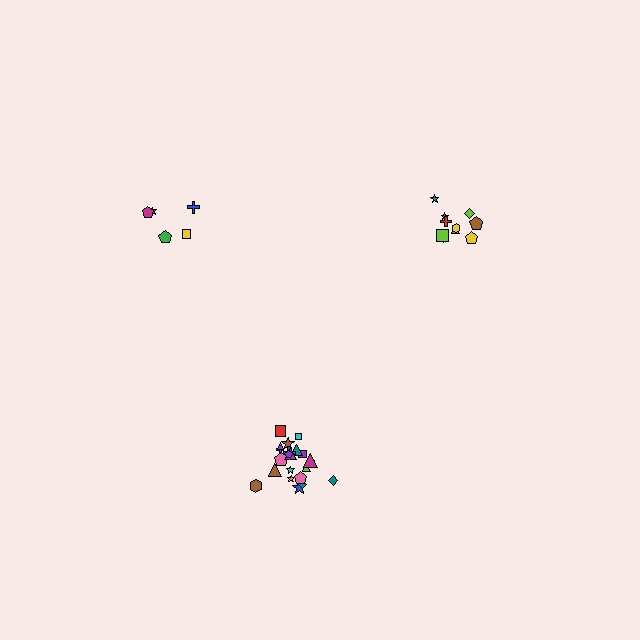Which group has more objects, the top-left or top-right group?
The top-right group.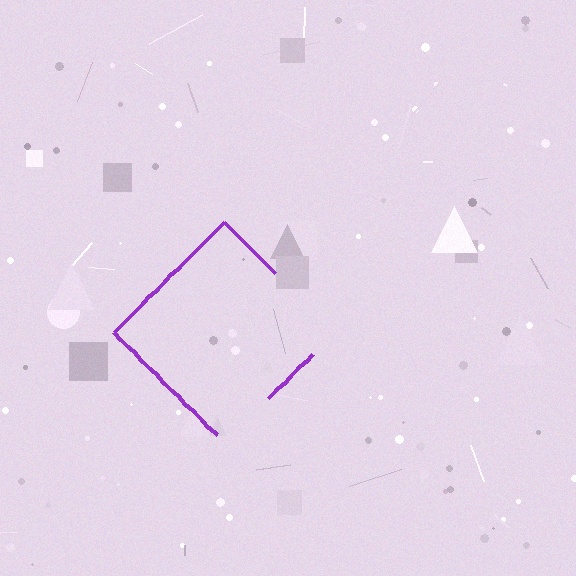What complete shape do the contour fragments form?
The contour fragments form a diamond.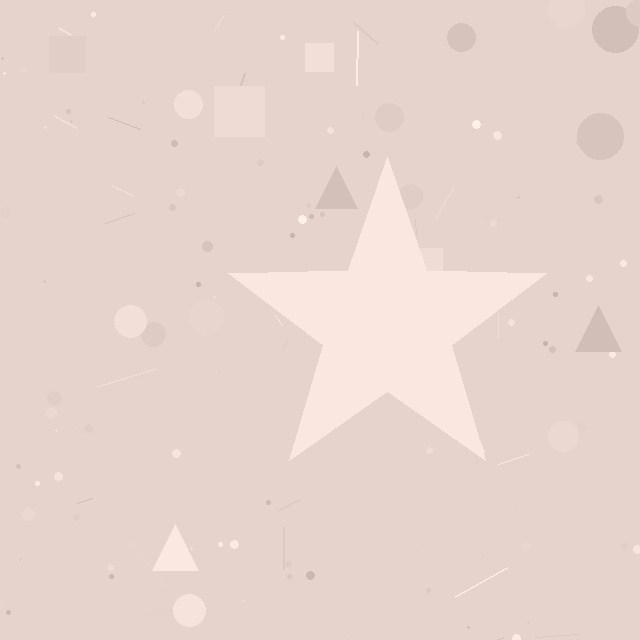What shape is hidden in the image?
A star is hidden in the image.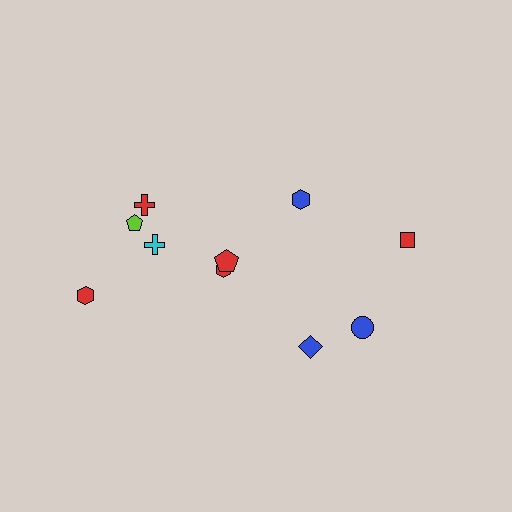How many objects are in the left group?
There are 6 objects.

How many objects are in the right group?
There are 4 objects.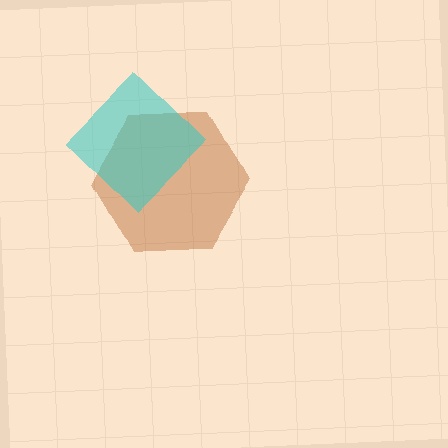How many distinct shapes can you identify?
There are 2 distinct shapes: a brown hexagon, a cyan diamond.